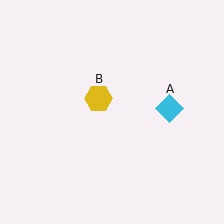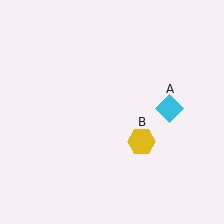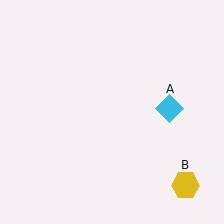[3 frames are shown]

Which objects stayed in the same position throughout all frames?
Cyan diamond (object A) remained stationary.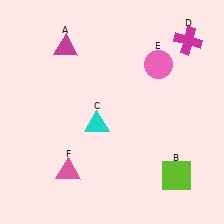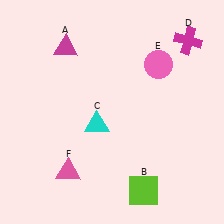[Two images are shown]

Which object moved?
The lime square (B) moved left.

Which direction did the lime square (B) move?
The lime square (B) moved left.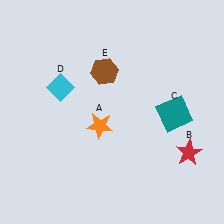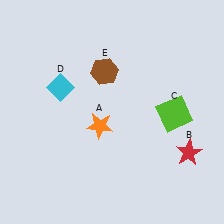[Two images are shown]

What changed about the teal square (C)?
In Image 1, C is teal. In Image 2, it changed to lime.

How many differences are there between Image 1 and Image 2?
There is 1 difference between the two images.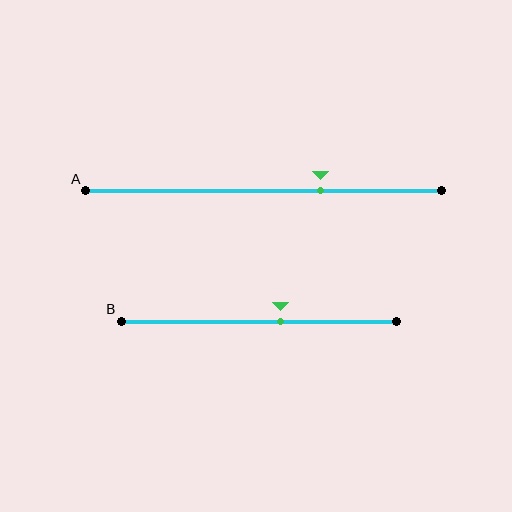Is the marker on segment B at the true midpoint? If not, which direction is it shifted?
No, the marker on segment B is shifted to the right by about 8% of the segment length.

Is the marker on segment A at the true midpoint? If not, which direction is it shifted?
No, the marker on segment A is shifted to the right by about 16% of the segment length.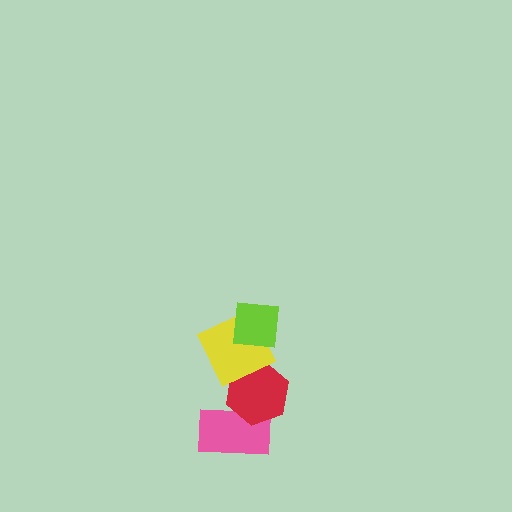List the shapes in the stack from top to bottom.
From top to bottom: the lime square, the yellow square, the red hexagon, the pink rectangle.